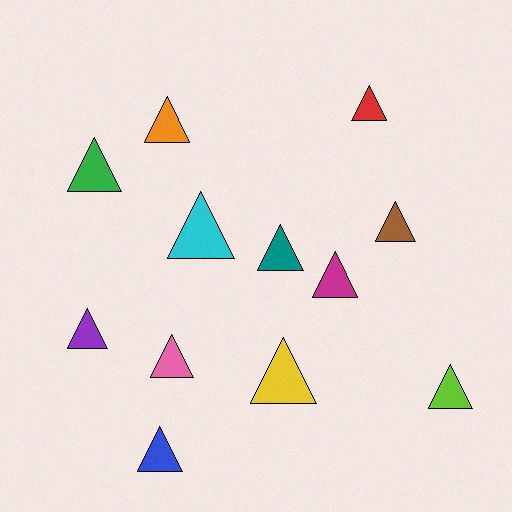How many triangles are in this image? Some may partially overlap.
There are 12 triangles.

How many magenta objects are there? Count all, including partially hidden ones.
There is 1 magenta object.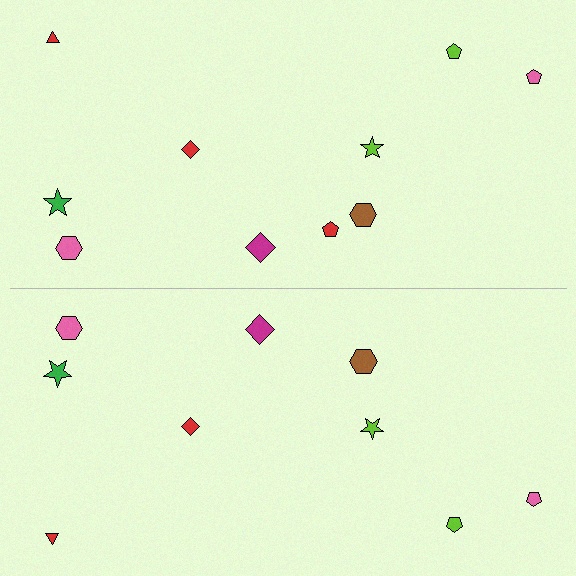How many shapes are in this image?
There are 19 shapes in this image.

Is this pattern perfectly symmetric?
No, the pattern is not perfectly symmetric. A red pentagon is missing from the bottom side.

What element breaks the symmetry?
A red pentagon is missing from the bottom side.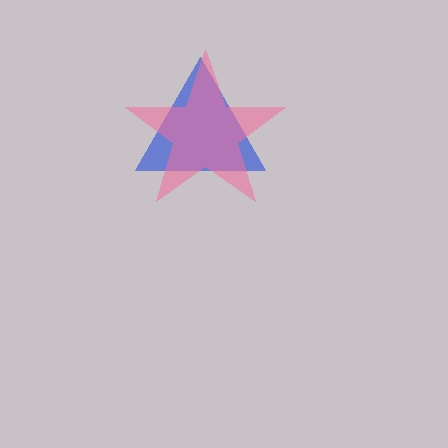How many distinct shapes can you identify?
There are 2 distinct shapes: a blue triangle, a pink star.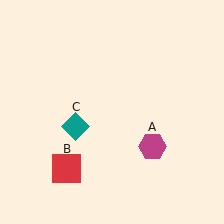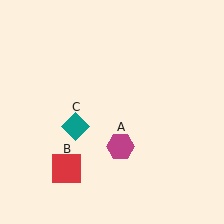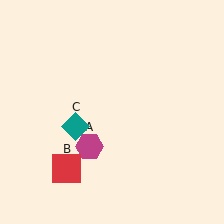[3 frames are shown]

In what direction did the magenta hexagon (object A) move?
The magenta hexagon (object A) moved left.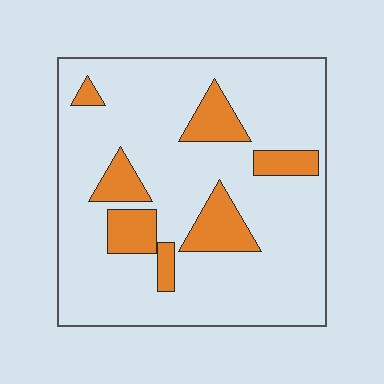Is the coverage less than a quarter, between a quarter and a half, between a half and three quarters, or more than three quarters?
Less than a quarter.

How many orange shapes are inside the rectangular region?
7.